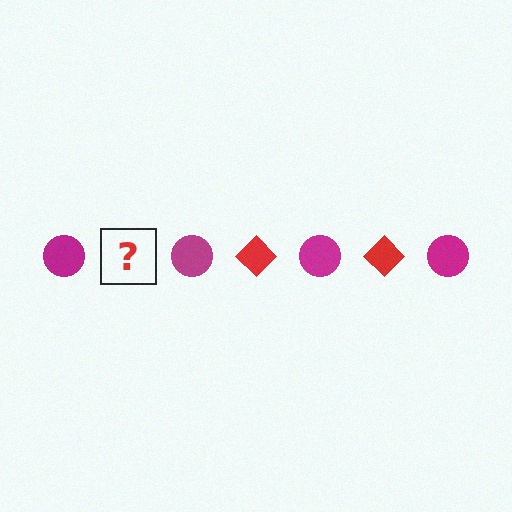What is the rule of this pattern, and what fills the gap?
The rule is that the pattern alternates between magenta circle and red diamond. The gap should be filled with a red diamond.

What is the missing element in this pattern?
The missing element is a red diamond.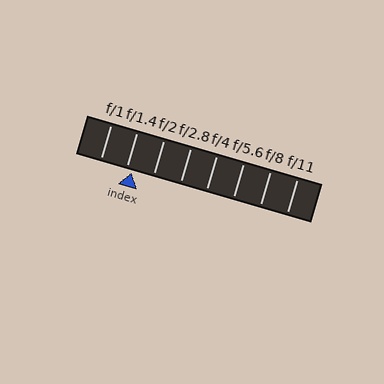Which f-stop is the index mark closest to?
The index mark is closest to f/1.4.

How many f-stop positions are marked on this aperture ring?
There are 8 f-stop positions marked.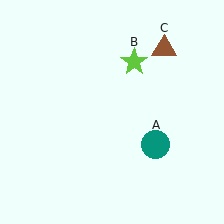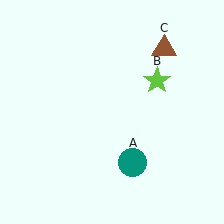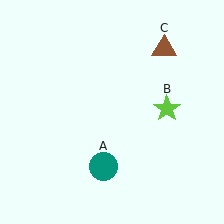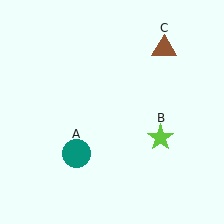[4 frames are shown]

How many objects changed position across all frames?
2 objects changed position: teal circle (object A), lime star (object B).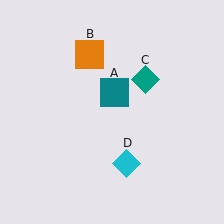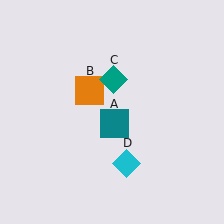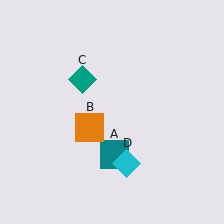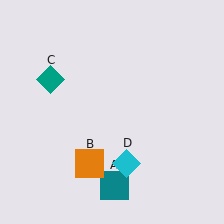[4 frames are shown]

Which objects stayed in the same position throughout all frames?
Cyan diamond (object D) remained stationary.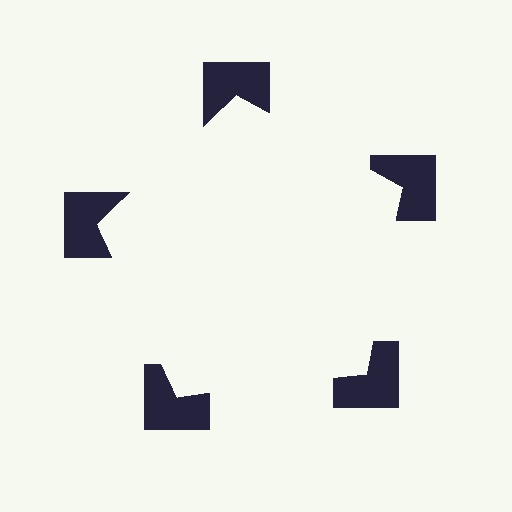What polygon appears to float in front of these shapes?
An illusory pentagon — its edges are inferred from the aligned wedge cuts in the notched squares, not physically drawn.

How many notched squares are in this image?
There are 5 — one at each vertex of the illusory pentagon.